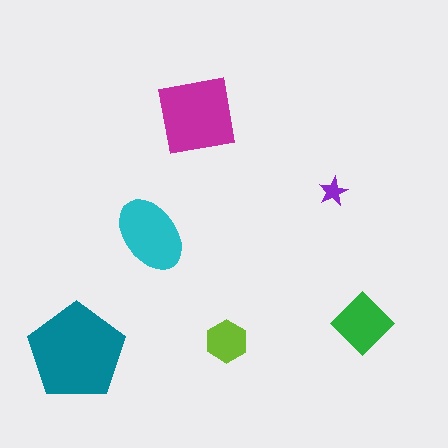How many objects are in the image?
There are 6 objects in the image.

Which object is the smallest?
The purple star.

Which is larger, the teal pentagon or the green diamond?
The teal pentagon.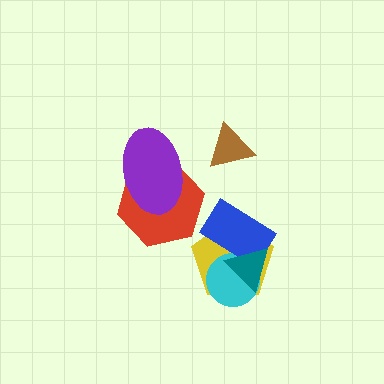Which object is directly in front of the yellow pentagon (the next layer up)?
The cyan circle is directly in front of the yellow pentagon.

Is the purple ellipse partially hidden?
No, no other shape covers it.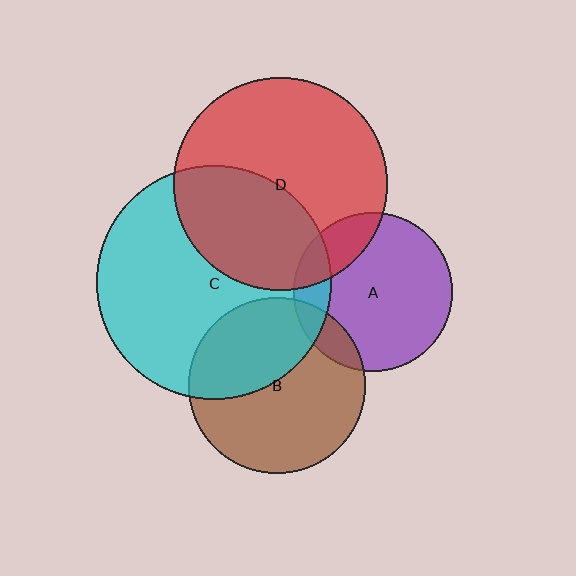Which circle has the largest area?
Circle C (cyan).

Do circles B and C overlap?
Yes.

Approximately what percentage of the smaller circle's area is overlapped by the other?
Approximately 40%.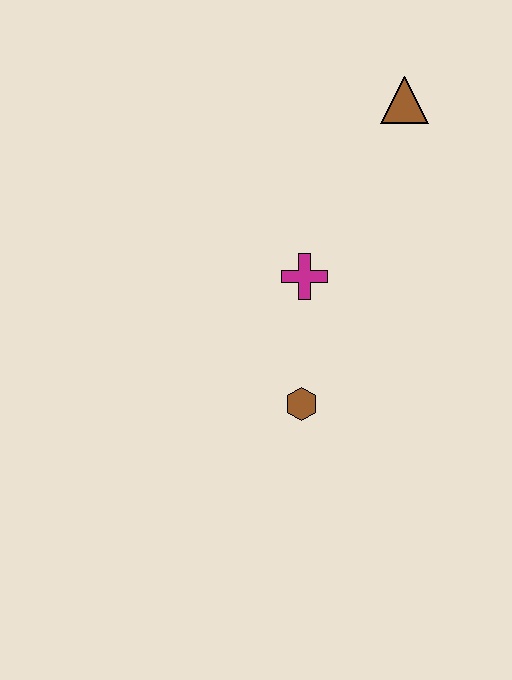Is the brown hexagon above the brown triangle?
No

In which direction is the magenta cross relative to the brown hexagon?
The magenta cross is above the brown hexagon.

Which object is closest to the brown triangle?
The magenta cross is closest to the brown triangle.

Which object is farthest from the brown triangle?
The brown hexagon is farthest from the brown triangle.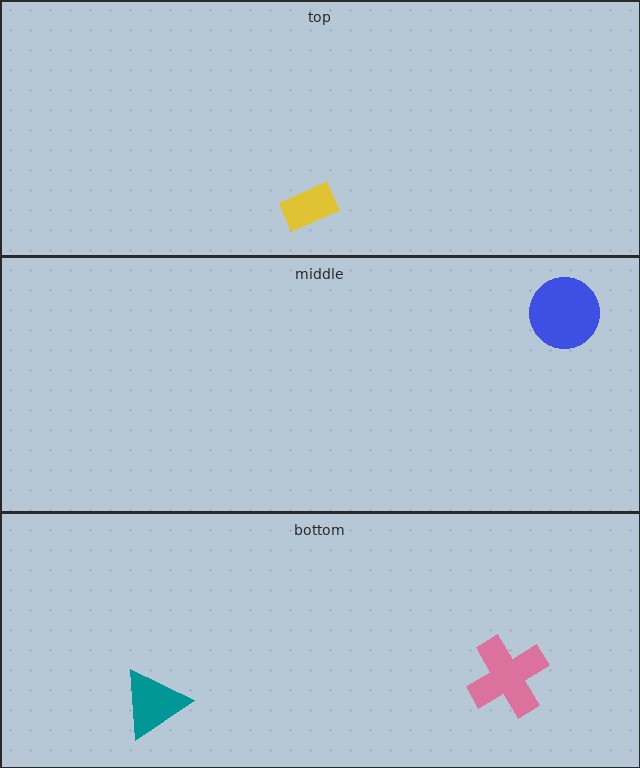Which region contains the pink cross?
The bottom region.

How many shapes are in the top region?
1.